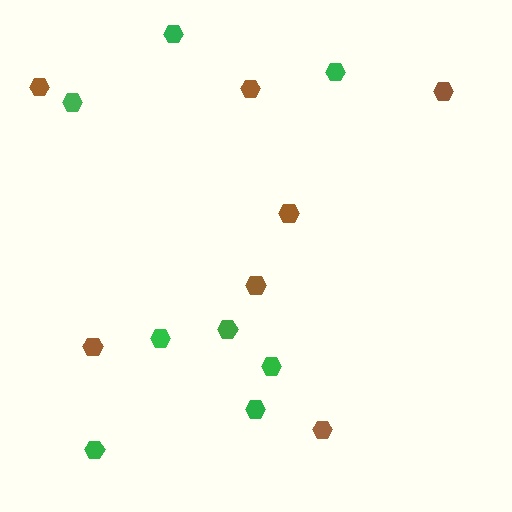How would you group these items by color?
There are 2 groups: one group of green hexagons (8) and one group of brown hexagons (7).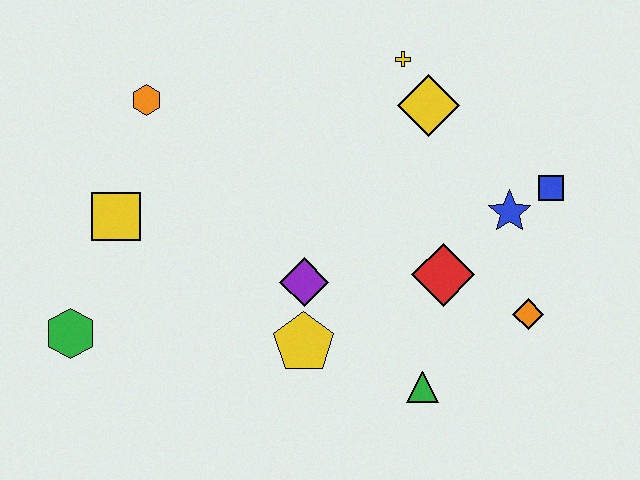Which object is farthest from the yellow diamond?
The green hexagon is farthest from the yellow diamond.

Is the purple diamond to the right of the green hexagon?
Yes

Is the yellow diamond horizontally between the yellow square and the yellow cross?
No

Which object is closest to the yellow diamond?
The yellow cross is closest to the yellow diamond.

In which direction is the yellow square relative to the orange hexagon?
The yellow square is below the orange hexagon.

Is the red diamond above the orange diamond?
Yes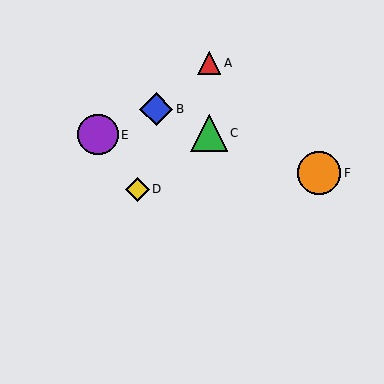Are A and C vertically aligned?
Yes, both are at x≈209.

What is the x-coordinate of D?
Object D is at x≈137.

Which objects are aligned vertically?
Objects A, C are aligned vertically.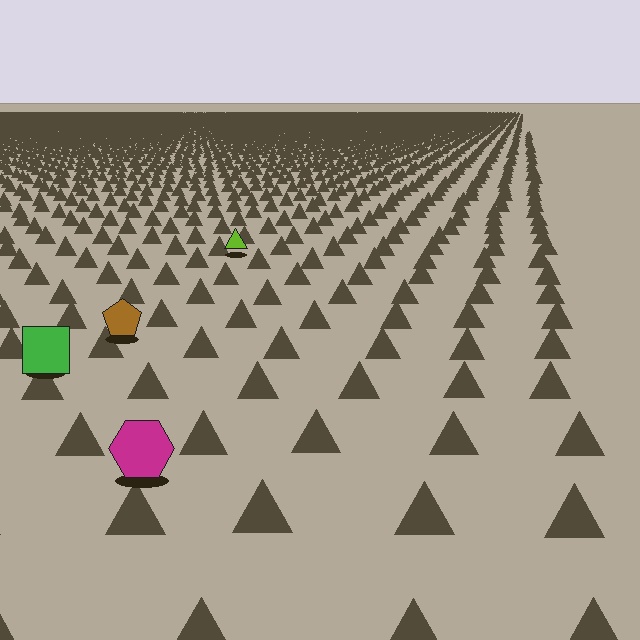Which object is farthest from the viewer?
The lime triangle is farthest from the viewer. It appears smaller and the ground texture around it is denser.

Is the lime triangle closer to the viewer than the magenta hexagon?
No. The magenta hexagon is closer — you can tell from the texture gradient: the ground texture is coarser near it.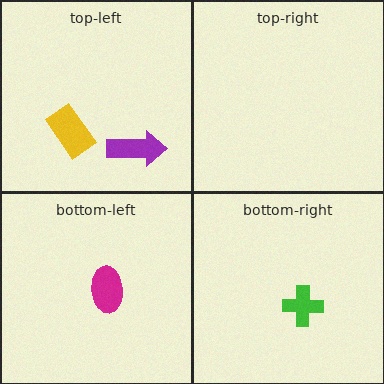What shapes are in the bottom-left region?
The magenta ellipse.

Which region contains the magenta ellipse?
The bottom-left region.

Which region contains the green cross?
The bottom-right region.